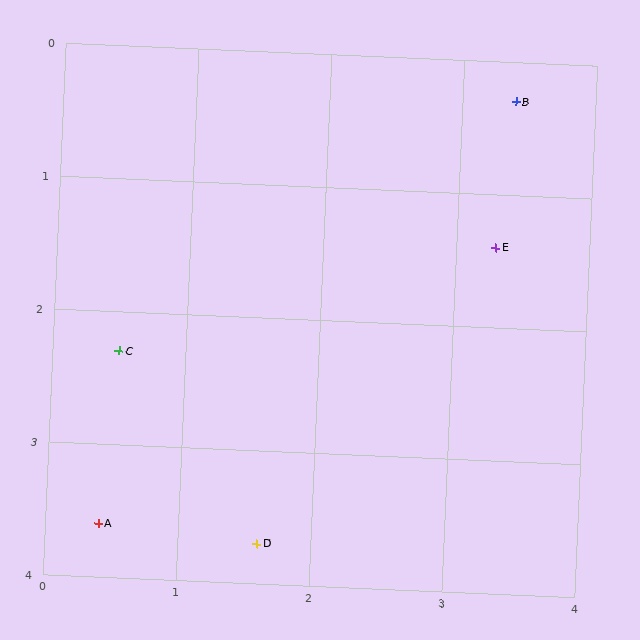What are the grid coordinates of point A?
Point A is at approximately (0.4, 3.6).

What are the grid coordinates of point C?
Point C is at approximately (0.5, 2.3).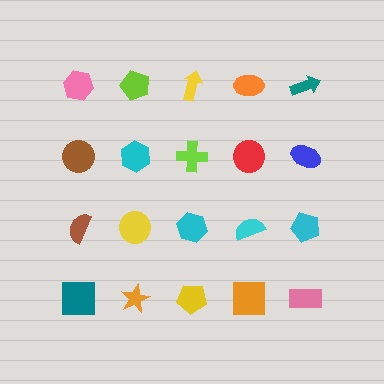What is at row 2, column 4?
A red circle.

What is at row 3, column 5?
A cyan pentagon.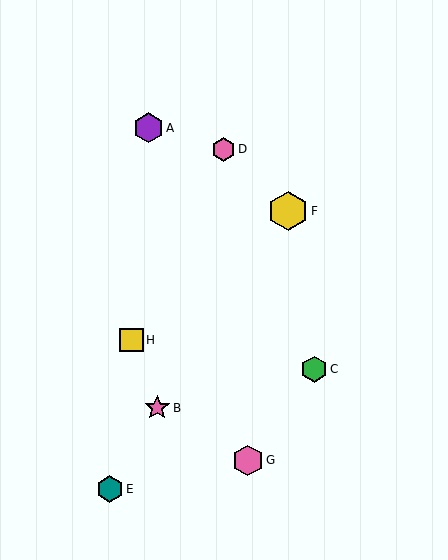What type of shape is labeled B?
Shape B is a pink star.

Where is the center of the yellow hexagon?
The center of the yellow hexagon is at (288, 211).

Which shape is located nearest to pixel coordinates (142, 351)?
The yellow square (labeled H) at (132, 340) is nearest to that location.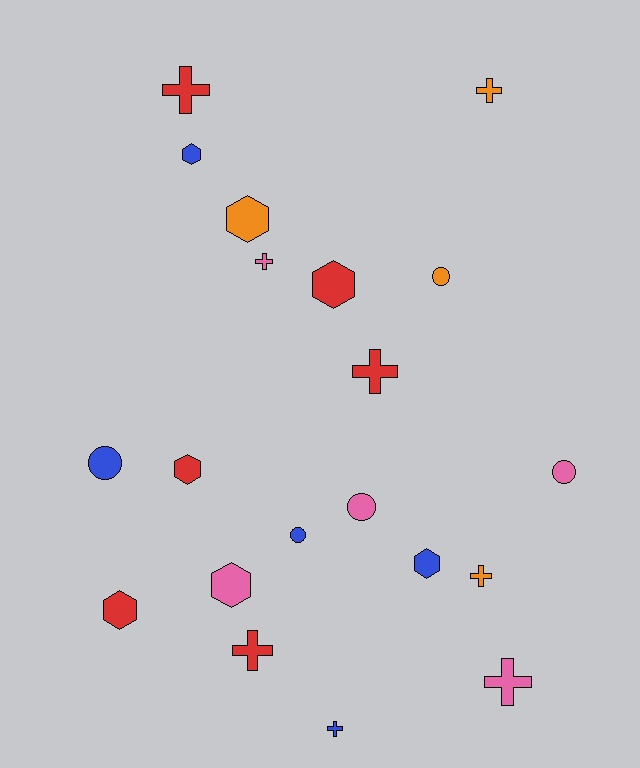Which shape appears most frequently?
Cross, with 8 objects.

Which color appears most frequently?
Red, with 6 objects.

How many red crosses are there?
There are 3 red crosses.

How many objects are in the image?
There are 20 objects.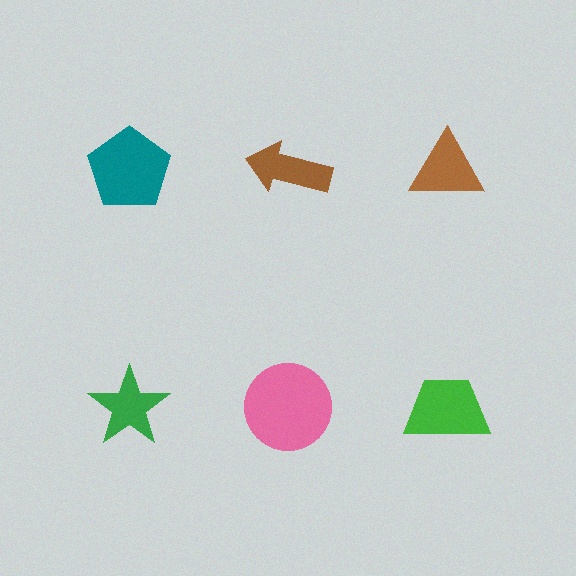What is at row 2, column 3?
A green trapezoid.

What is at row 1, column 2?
A brown arrow.